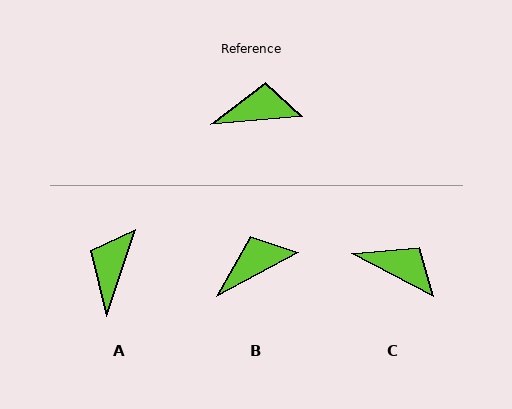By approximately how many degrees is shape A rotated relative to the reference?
Approximately 66 degrees counter-clockwise.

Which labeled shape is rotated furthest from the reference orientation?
A, about 66 degrees away.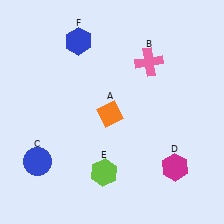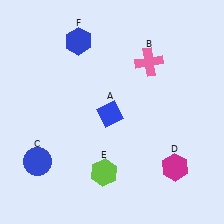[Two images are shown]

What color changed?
The diamond (A) changed from orange in Image 1 to blue in Image 2.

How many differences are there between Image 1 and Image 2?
There is 1 difference between the two images.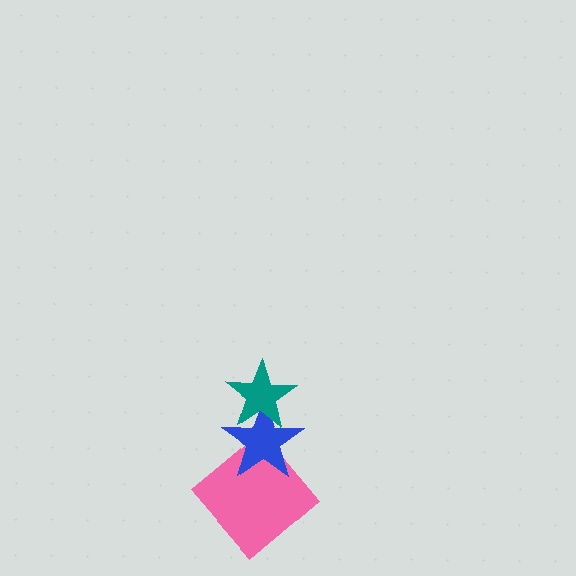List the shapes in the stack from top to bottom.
From top to bottom: the teal star, the blue star, the pink diamond.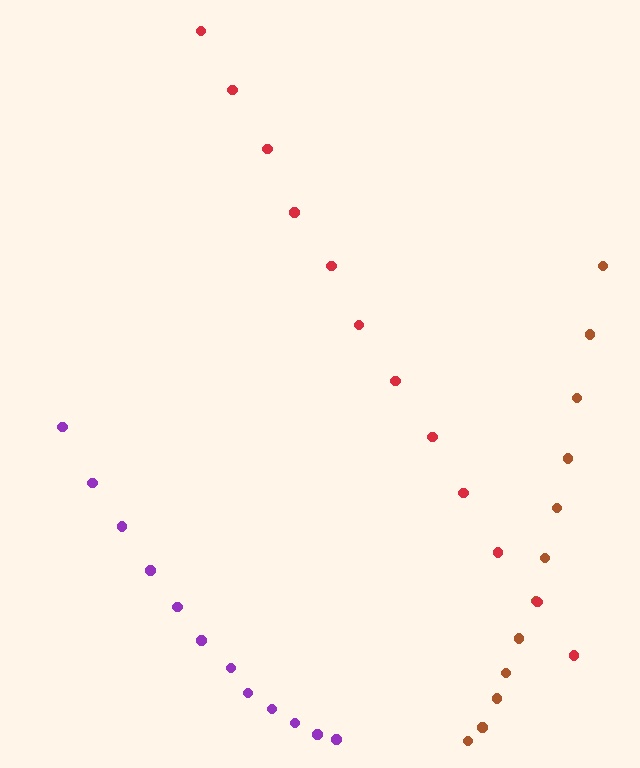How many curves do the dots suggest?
There are 3 distinct paths.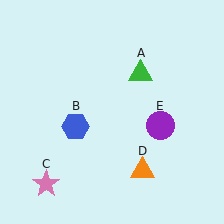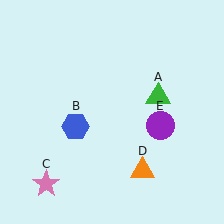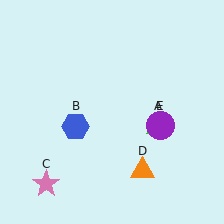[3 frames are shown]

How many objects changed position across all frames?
1 object changed position: green triangle (object A).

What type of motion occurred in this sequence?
The green triangle (object A) rotated clockwise around the center of the scene.